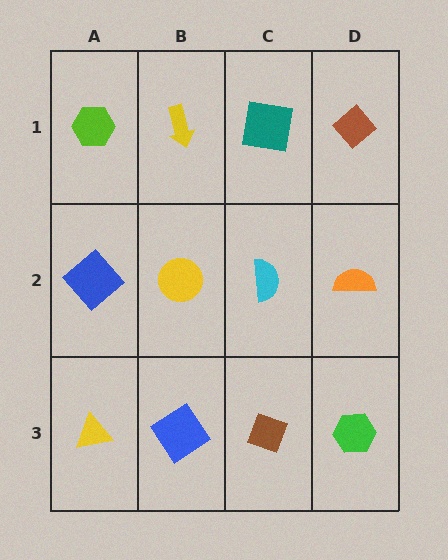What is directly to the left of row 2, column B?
A blue diamond.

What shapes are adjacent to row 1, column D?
An orange semicircle (row 2, column D), a teal square (row 1, column C).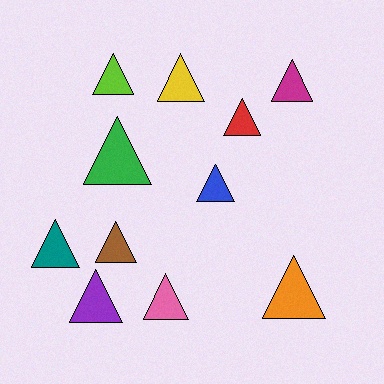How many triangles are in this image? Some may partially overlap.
There are 11 triangles.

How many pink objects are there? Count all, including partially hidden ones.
There is 1 pink object.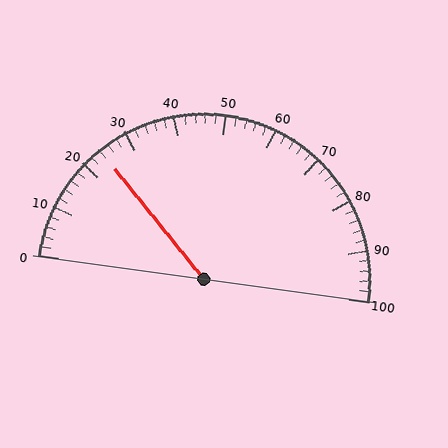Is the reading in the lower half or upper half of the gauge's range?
The reading is in the lower half of the range (0 to 100).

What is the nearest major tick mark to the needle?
The nearest major tick mark is 20.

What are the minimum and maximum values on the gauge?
The gauge ranges from 0 to 100.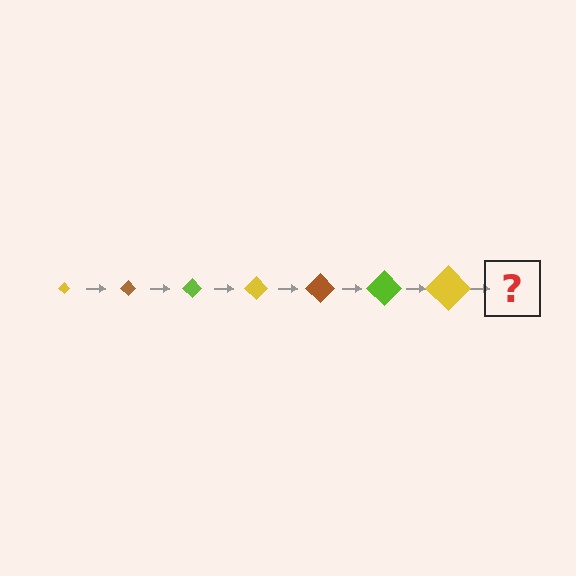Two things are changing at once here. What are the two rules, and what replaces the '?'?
The two rules are that the diamond grows larger each step and the color cycles through yellow, brown, and lime. The '?' should be a brown diamond, larger than the previous one.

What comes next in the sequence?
The next element should be a brown diamond, larger than the previous one.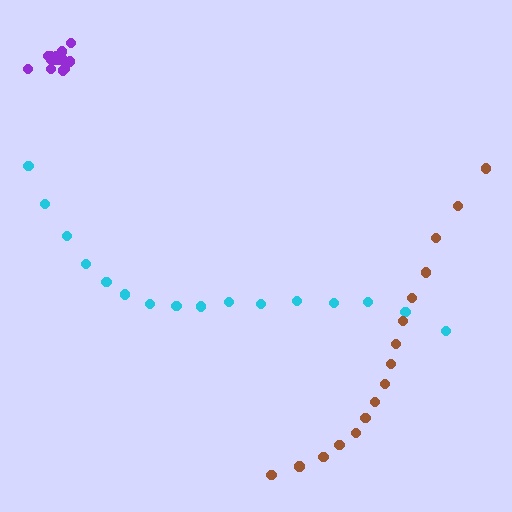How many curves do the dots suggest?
There are 3 distinct paths.